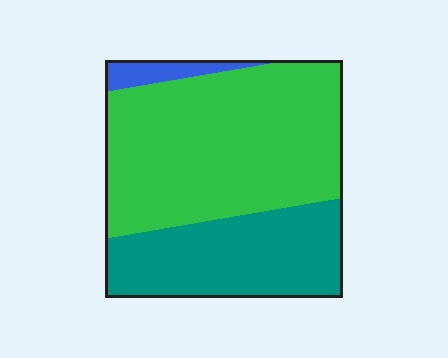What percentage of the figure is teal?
Teal takes up about one third (1/3) of the figure.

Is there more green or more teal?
Green.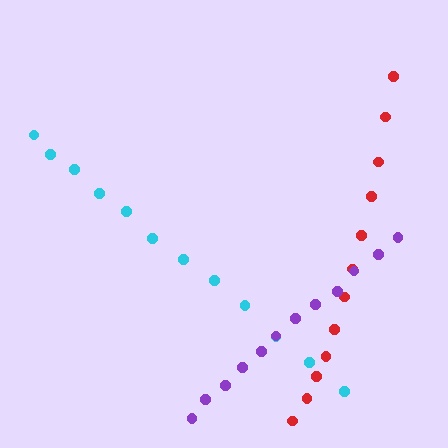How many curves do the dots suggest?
There are 3 distinct paths.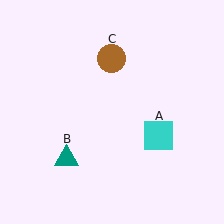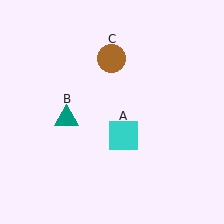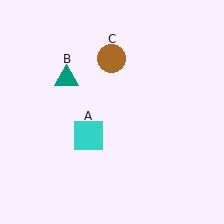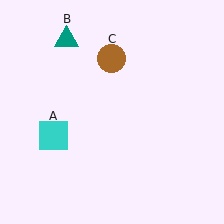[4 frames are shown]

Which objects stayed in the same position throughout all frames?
Brown circle (object C) remained stationary.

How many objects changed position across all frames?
2 objects changed position: cyan square (object A), teal triangle (object B).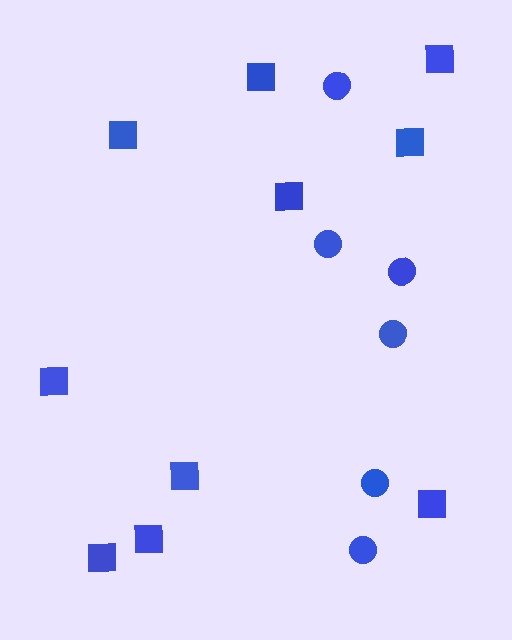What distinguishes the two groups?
There are 2 groups: one group of circles (6) and one group of squares (10).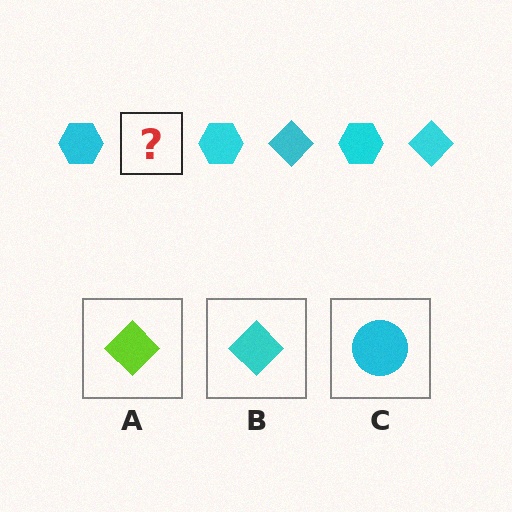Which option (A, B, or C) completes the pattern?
B.